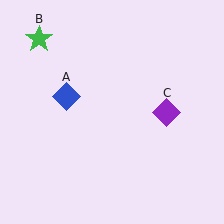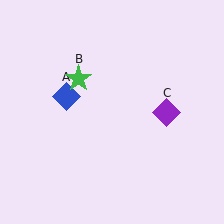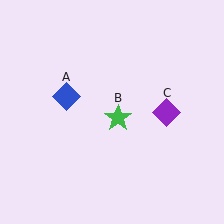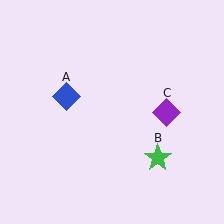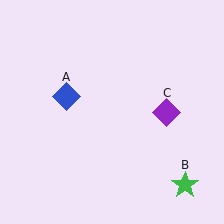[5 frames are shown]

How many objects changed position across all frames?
1 object changed position: green star (object B).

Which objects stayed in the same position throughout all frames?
Blue diamond (object A) and purple diamond (object C) remained stationary.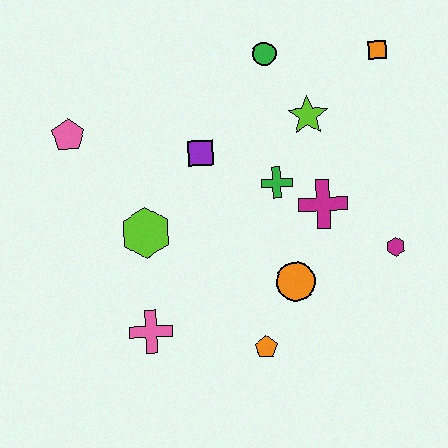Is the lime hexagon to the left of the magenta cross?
Yes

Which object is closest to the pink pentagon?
The lime hexagon is closest to the pink pentagon.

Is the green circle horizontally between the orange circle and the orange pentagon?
Yes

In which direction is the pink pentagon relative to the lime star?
The pink pentagon is to the left of the lime star.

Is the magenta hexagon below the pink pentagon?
Yes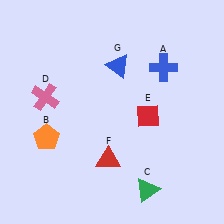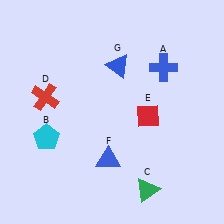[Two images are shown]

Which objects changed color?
B changed from orange to cyan. D changed from pink to red. F changed from red to blue.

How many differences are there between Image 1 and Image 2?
There are 3 differences between the two images.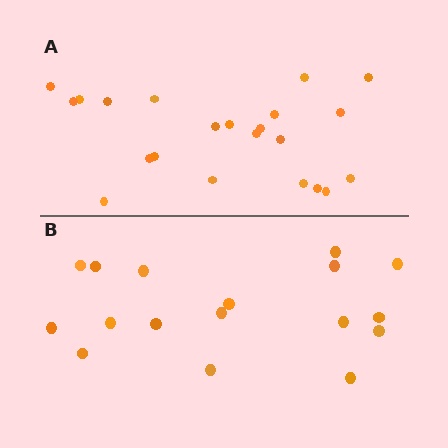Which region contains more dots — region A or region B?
Region A (the top region) has more dots.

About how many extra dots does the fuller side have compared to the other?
Region A has about 5 more dots than region B.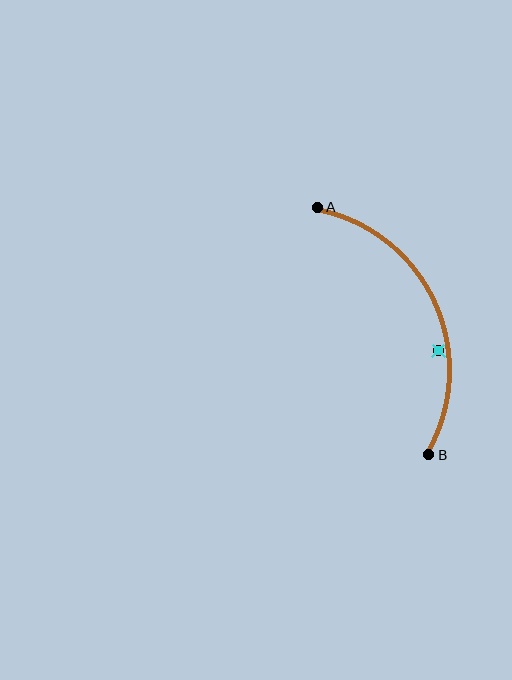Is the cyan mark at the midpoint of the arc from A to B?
No — the cyan mark does not lie on the arc at all. It sits slightly inside the curve.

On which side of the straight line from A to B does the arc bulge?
The arc bulges to the right of the straight line connecting A and B.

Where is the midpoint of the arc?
The arc midpoint is the point on the curve farthest from the straight line joining A and B. It sits to the right of that line.